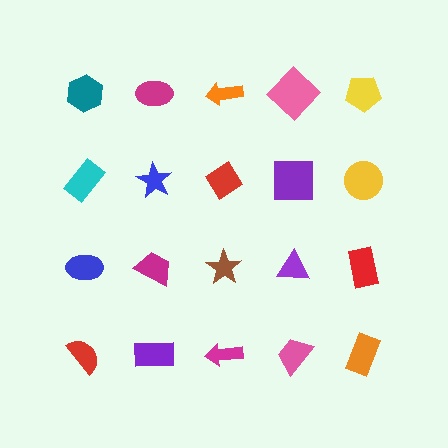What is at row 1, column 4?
A pink diamond.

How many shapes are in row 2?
5 shapes.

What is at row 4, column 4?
A pink trapezoid.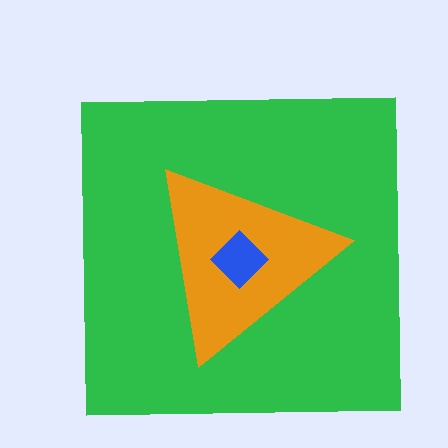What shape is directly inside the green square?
The orange triangle.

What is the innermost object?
The blue diamond.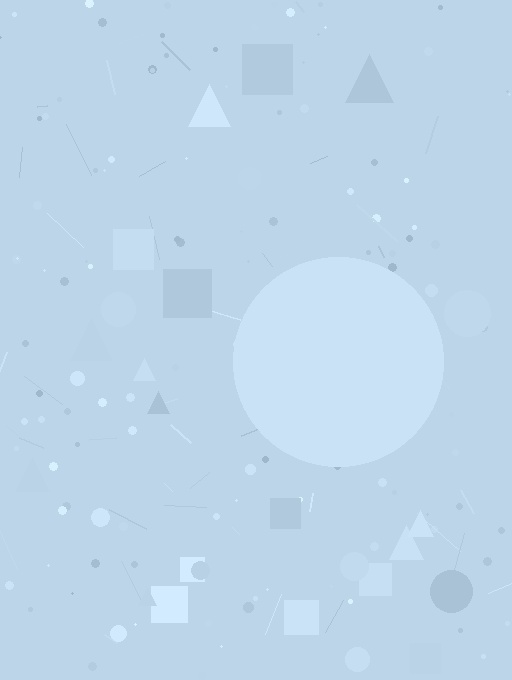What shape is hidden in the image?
A circle is hidden in the image.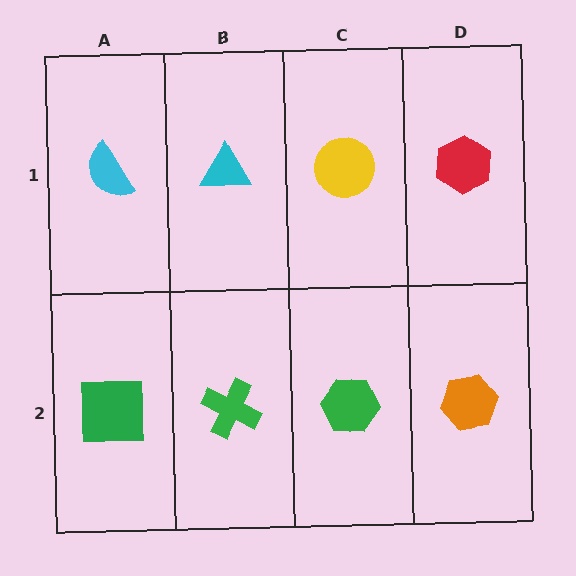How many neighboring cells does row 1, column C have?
3.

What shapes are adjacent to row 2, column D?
A red hexagon (row 1, column D), a green hexagon (row 2, column C).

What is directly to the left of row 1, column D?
A yellow circle.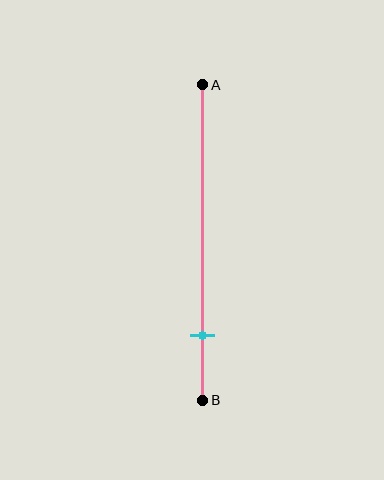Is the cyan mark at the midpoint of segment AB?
No, the mark is at about 80% from A, not at the 50% midpoint.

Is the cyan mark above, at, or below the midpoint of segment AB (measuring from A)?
The cyan mark is below the midpoint of segment AB.